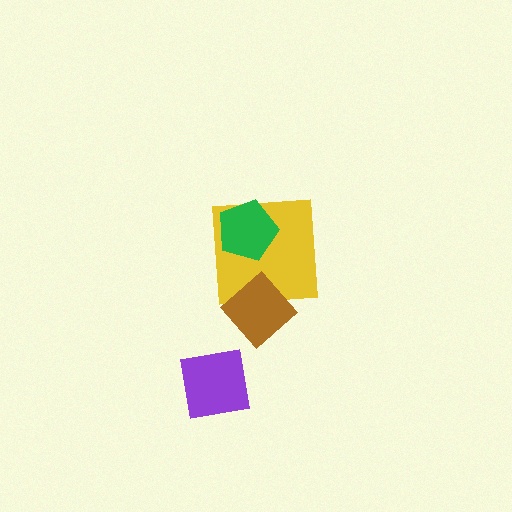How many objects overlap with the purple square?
0 objects overlap with the purple square.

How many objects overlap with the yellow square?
2 objects overlap with the yellow square.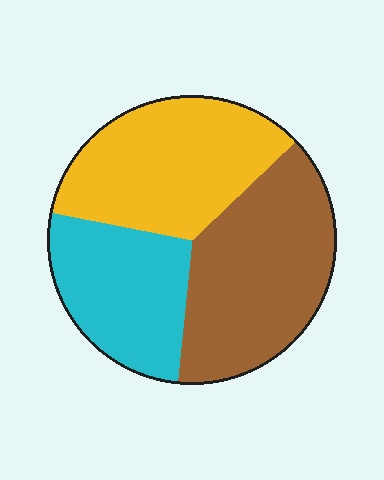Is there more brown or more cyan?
Brown.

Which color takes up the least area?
Cyan, at roughly 25%.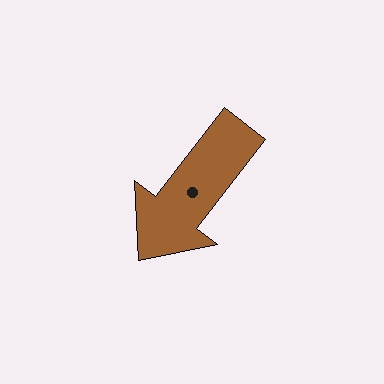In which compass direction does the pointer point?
Southwest.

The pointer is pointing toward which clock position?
Roughly 7 o'clock.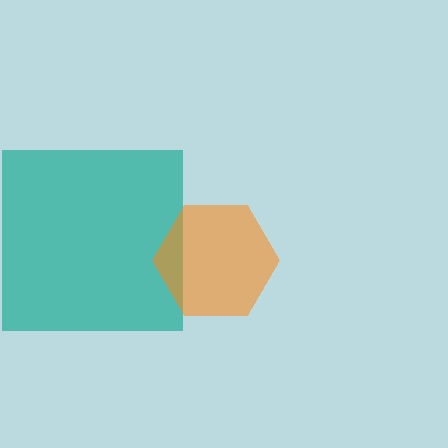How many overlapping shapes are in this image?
There are 2 overlapping shapes in the image.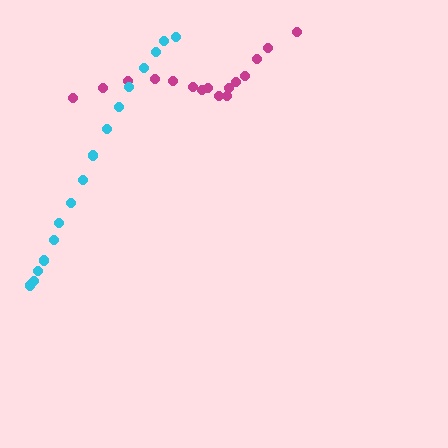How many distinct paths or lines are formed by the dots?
There are 2 distinct paths.